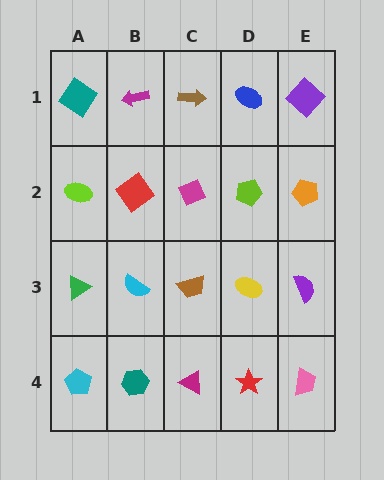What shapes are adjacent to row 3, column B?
A red diamond (row 2, column B), a teal hexagon (row 4, column B), a green triangle (row 3, column A), a brown trapezoid (row 3, column C).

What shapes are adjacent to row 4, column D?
A yellow ellipse (row 3, column D), a magenta triangle (row 4, column C), a pink trapezoid (row 4, column E).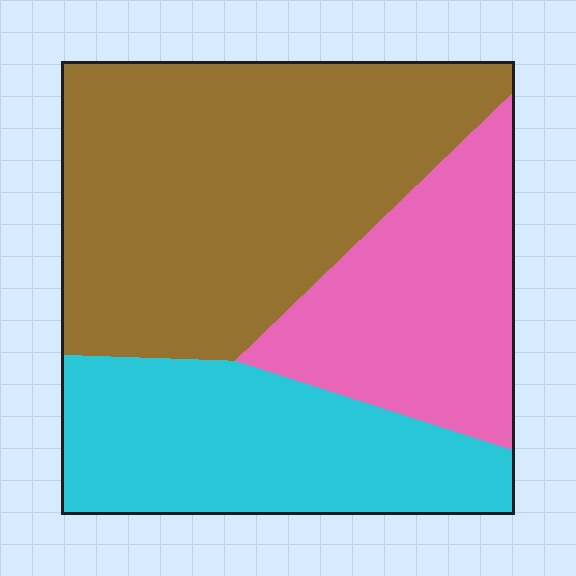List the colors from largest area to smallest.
From largest to smallest: brown, cyan, pink.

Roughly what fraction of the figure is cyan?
Cyan covers about 30% of the figure.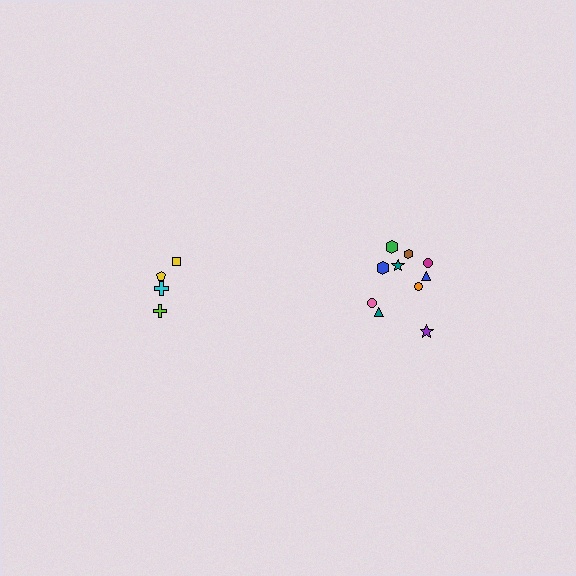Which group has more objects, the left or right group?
The right group.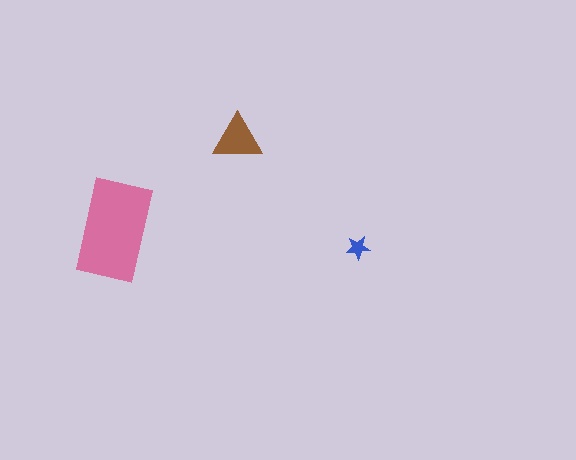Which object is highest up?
The brown triangle is topmost.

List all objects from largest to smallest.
The pink rectangle, the brown triangle, the blue star.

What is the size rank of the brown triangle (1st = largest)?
2nd.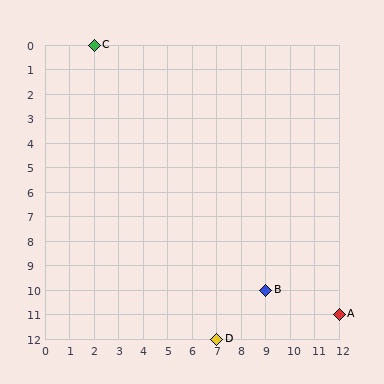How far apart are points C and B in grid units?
Points C and B are 7 columns and 10 rows apart (about 12.2 grid units diagonally).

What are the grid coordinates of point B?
Point B is at grid coordinates (9, 10).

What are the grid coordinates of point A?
Point A is at grid coordinates (12, 11).